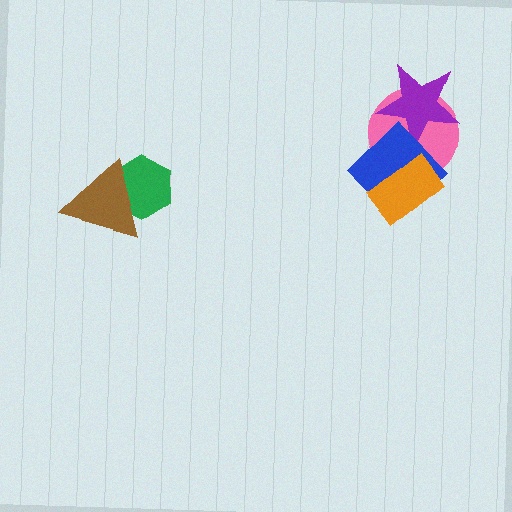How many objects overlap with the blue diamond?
3 objects overlap with the blue diamond.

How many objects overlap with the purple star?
2 objects overlap with the purple star.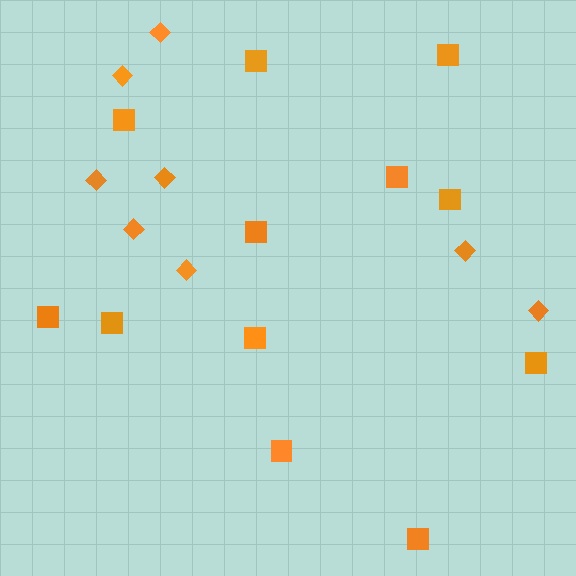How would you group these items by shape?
There are 2 groups: one group of squares (12) and one group of diamonds (8).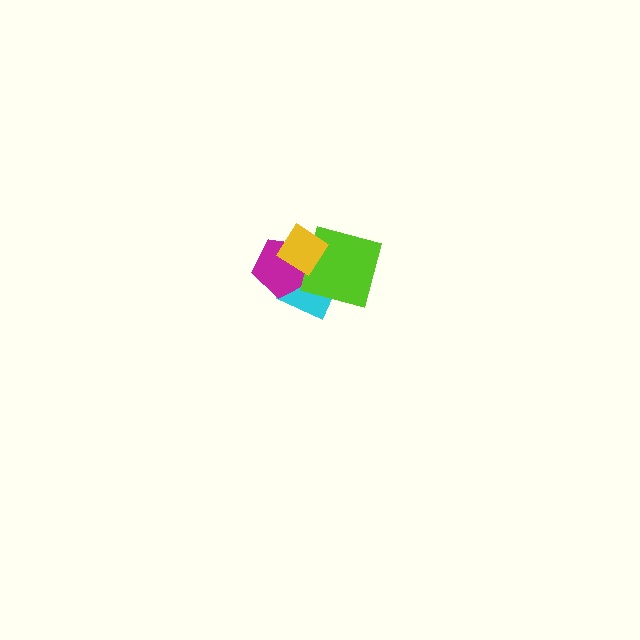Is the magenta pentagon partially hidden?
Yes, it is partially covered by another shape.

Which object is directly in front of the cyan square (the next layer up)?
The magenta pentagon is directly in front of the cyan square.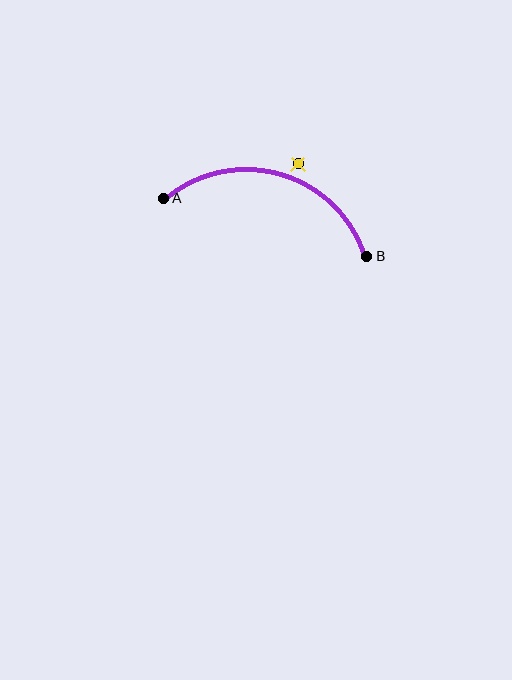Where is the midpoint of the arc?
The arc midpoint is the point on the curve farthest from the straight line joining A and B. It sits above that line.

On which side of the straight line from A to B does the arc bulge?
The arc bulges above the straight line connecting A and B.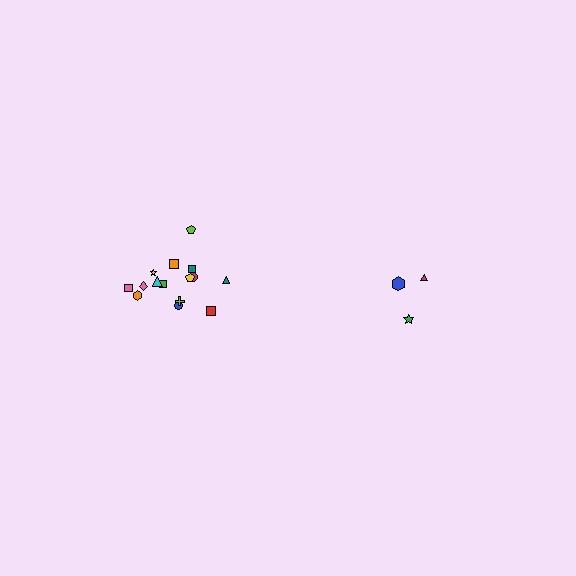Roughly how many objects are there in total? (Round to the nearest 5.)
Roughly 20 objects in total.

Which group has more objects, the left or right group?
The left group.